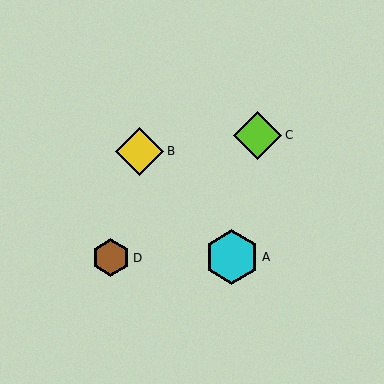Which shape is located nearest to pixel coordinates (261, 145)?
The lime diamond (labeled C) at (258, 135) is nearest to that location.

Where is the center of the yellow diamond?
The center of the yellow diamond is at (140, 151).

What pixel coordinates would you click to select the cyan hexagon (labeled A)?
Click at (232, 257) to select the cyan hexagon A.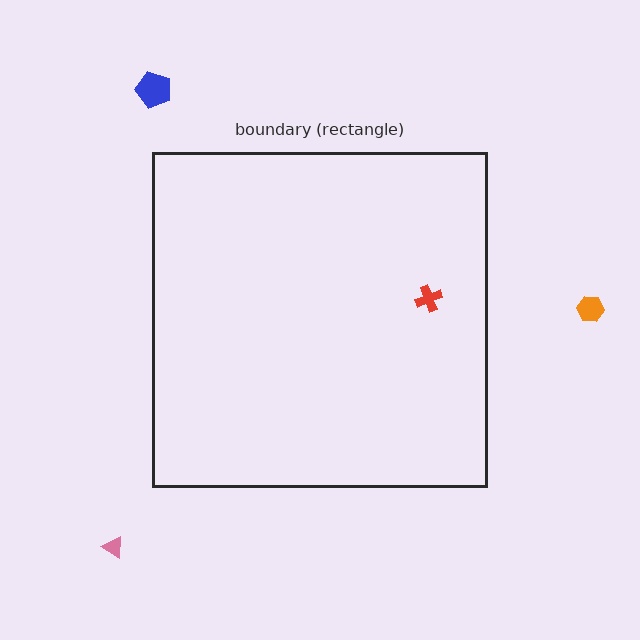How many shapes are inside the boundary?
1 inside, 3 outside.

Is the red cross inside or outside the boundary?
Inside.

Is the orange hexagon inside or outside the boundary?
Outside.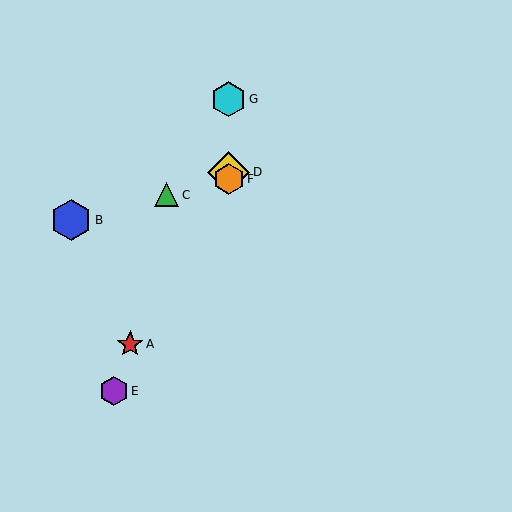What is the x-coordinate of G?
Object G is at x≈229.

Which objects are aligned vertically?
Objects D, F, G are aligned vertically.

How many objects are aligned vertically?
3 objects (D, F, G) are aligned vertically.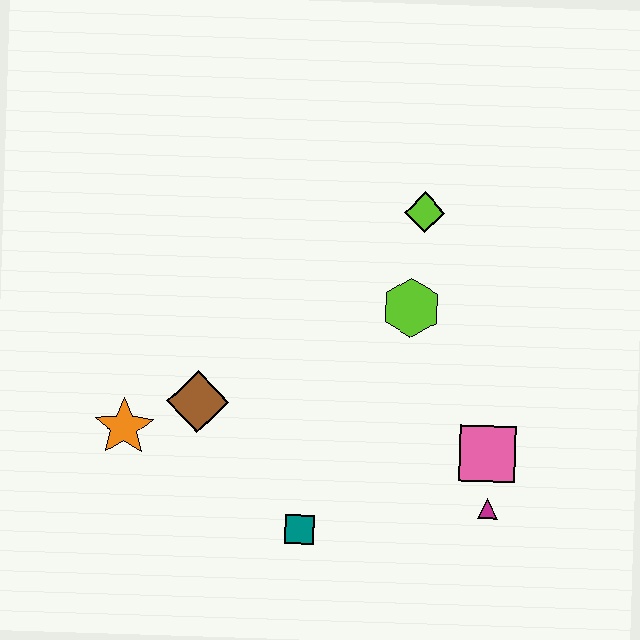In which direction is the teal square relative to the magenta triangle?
The teal square is to the left of the magenta triangle.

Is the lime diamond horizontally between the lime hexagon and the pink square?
Yes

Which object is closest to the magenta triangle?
The pink square is closest to the magenta triangle.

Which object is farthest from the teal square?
The lime diamond is farthest from the teal square.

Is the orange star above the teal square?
Yes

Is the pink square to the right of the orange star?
Yes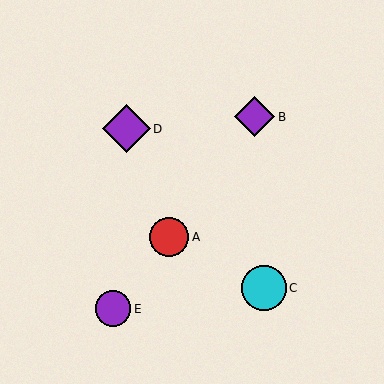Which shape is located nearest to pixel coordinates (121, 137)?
The purple diamond (labeled D) at (126, 129) is nearest to that location.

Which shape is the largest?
The purple diamond (labeled D) is the largest.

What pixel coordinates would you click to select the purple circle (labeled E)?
Click at (113, 309) to select the purple circle E.